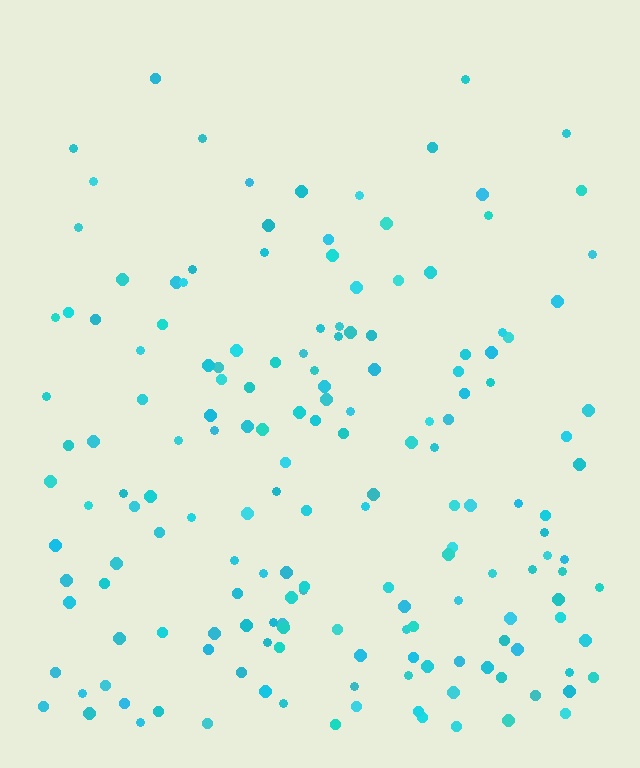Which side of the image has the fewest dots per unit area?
The top.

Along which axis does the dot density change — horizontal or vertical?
Vertical.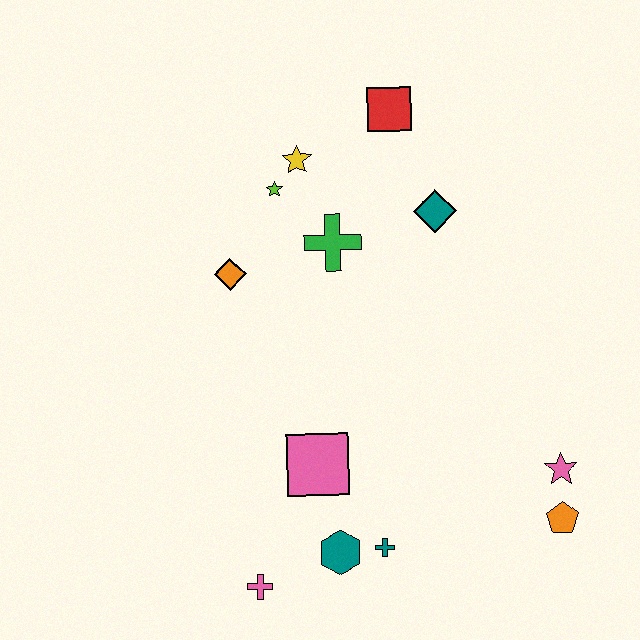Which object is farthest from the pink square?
The red square is farthest from the pink square.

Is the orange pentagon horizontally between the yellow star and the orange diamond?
No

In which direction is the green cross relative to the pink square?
The green cross is above the pink square.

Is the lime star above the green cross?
Yes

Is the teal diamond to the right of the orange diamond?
Yes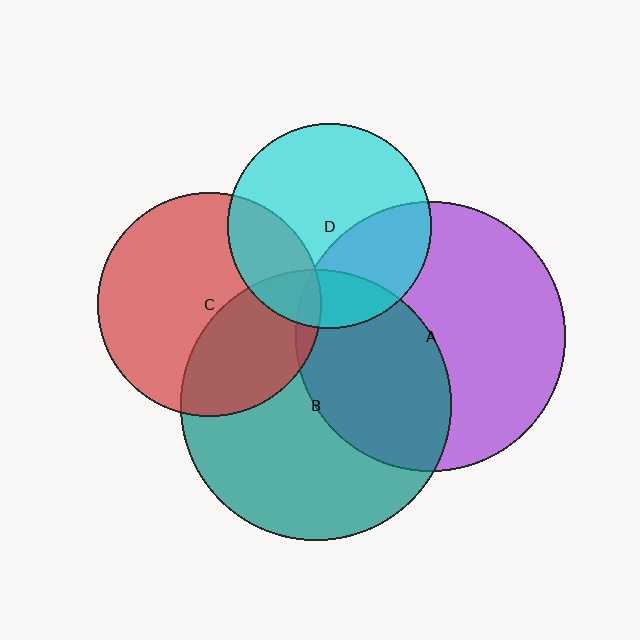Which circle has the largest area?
Circle B (teal).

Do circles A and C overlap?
Yes.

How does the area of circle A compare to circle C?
Approximately 1.5 times.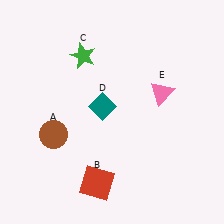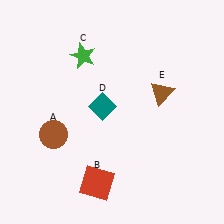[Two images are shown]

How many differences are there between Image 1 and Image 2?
There is 1 difference between the two images.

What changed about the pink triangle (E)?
In Image 1, E is pink. In Image 2, it changed to brown.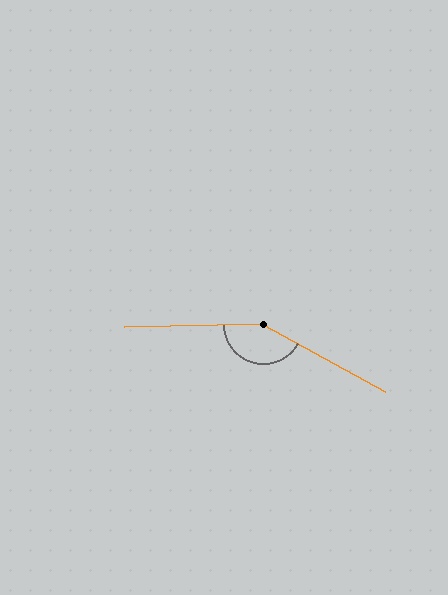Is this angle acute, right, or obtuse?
It is obtuse.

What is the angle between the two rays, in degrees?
Approximately 150 degrees.